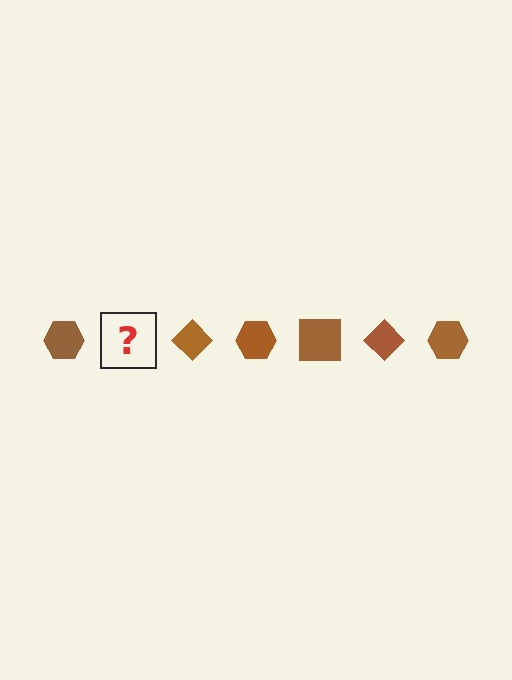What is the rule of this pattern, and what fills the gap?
The rule is that the pattern cycles through hexagon, square, diamond shapes in brown. The gap should be filled with a brown square.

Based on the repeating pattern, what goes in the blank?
The blank should be a brown square.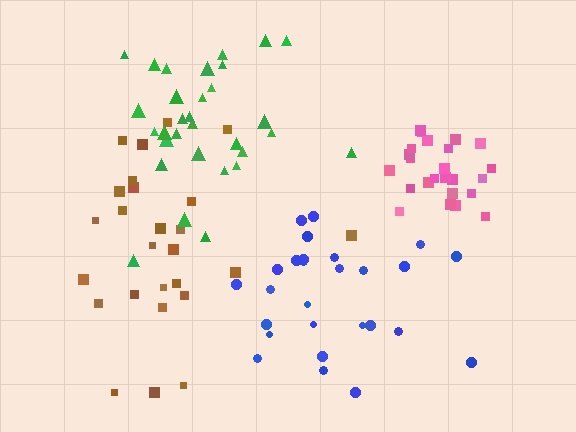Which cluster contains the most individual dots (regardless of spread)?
Green (31).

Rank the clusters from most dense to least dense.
pink, green, blue, brown.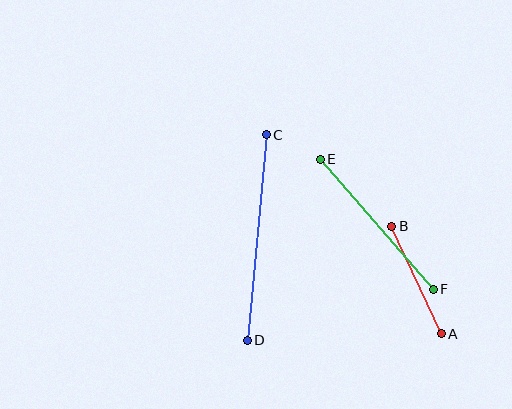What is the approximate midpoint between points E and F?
The midpoint is at approximately (377, 224) pixels.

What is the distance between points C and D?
The distance is approximately 206 pixels.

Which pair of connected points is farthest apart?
Points C and D are farthest apart.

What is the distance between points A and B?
The distance is approximately 118 pixels.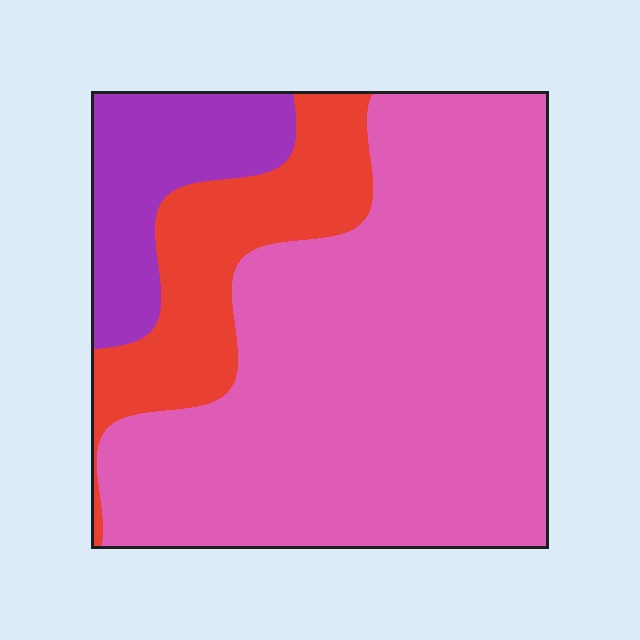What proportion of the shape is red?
Red covers about 20% of the shape.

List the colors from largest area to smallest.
From largest to smallest: pink, red, purple.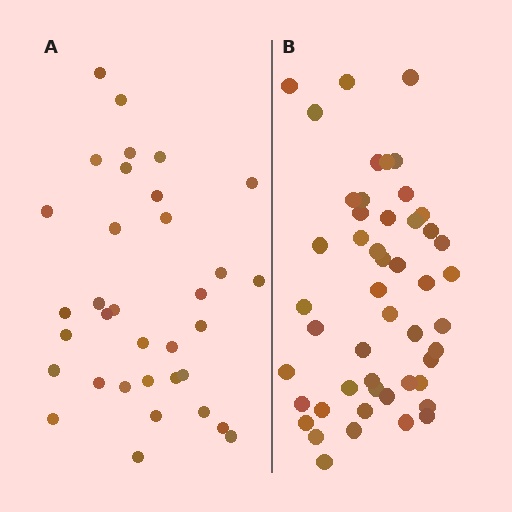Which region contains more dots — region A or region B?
Region B (the right region) has more dots.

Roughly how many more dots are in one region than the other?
Region B has approximately 15 more dots than region A.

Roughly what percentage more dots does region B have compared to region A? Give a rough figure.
About 45% more.